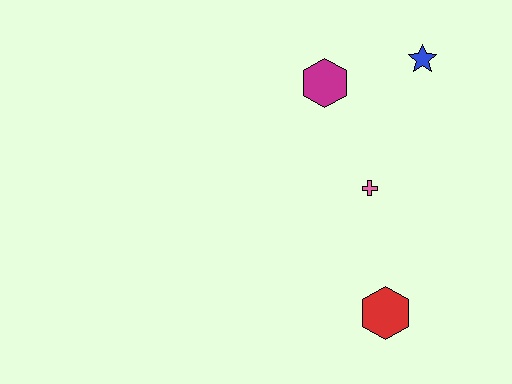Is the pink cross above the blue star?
No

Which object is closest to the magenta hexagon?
The blue star is closest to the magenta hexagon.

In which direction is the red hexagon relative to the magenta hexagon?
The red hexagon is below the magenta hexagon.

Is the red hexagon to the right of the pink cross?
Yes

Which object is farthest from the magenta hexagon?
The red hexagon is farthest from the magenta hexagon.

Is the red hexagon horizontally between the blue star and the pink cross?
Yes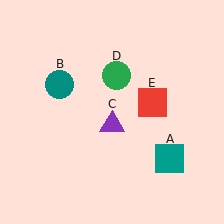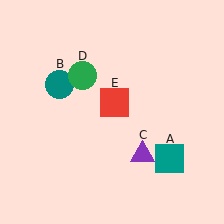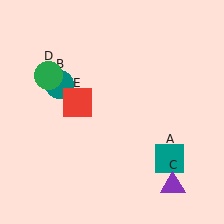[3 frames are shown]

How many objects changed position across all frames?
3 objects changed position: purple triangle (object C), green circle (object D), red square (object E).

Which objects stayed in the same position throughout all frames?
Teal square (object A) and teal circle (object B) remained stationary.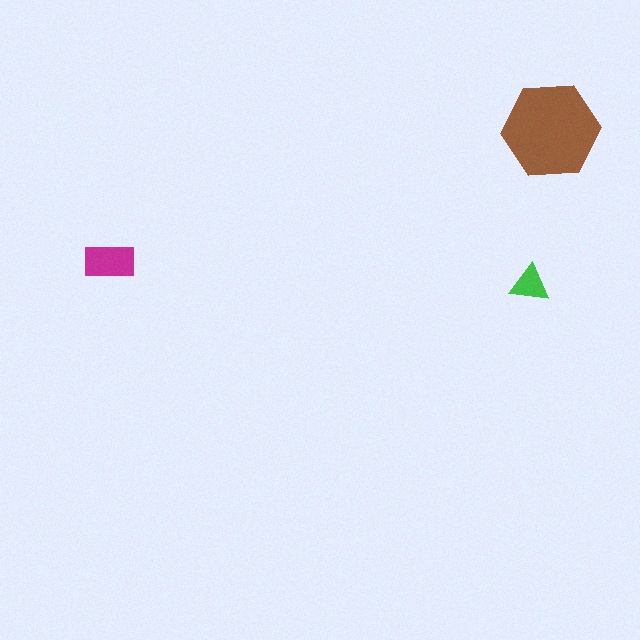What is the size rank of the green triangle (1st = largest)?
3rd.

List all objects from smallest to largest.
The green triangle, the magenta rectangle, the brown hexagon.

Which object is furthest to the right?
The brown hexagon is rightmost.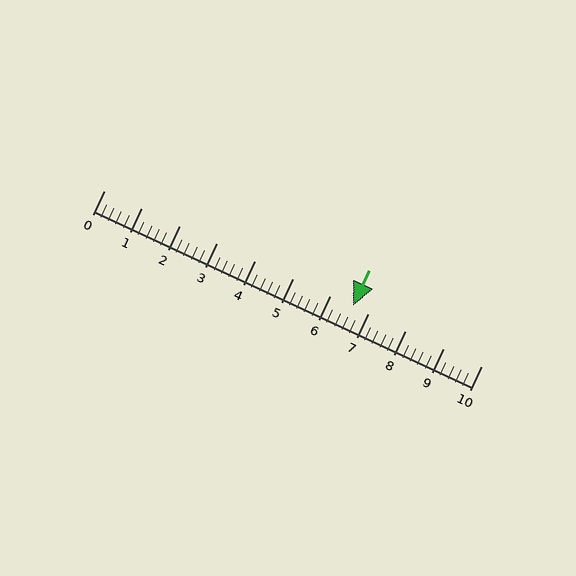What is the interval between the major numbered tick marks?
The major tick marks are spaced 1 units apart.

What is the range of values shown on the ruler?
The ruler shows values from 0 to 10.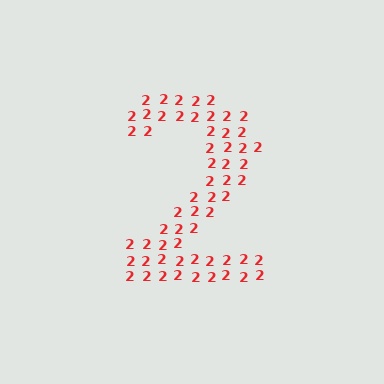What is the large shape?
The large shape is the digit 2.